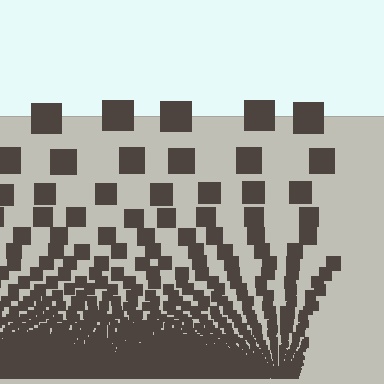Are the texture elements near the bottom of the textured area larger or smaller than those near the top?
Smaller. The gradient is inverted — elements near the bottom are smaller and denser.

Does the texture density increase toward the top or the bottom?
Density increases toward the bottom.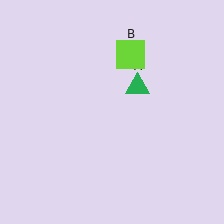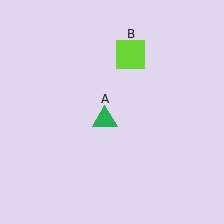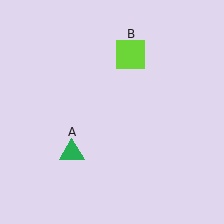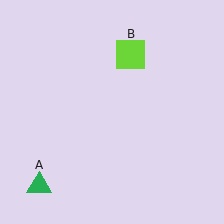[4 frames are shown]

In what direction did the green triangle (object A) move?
The green triangle (object A) moved down and to the left.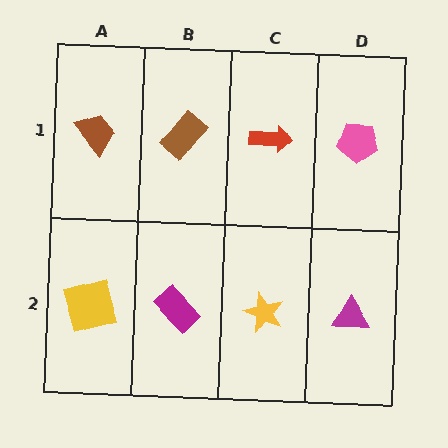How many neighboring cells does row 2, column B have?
3.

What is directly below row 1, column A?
A yellow square.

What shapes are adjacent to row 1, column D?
A magenta triangle (row 2, column D), a red arrow (row 1, column C).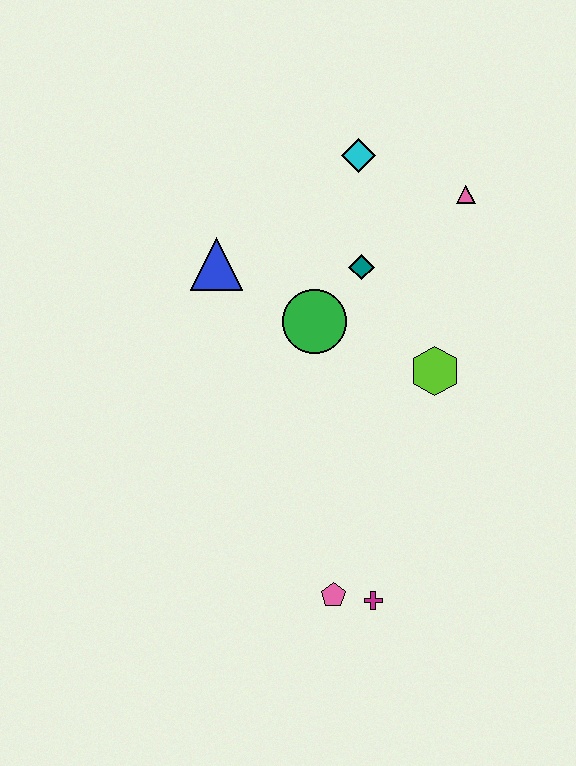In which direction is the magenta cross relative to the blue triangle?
The magenta cross is below the blue triangle.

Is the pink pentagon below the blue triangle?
Yes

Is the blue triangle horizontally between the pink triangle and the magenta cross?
No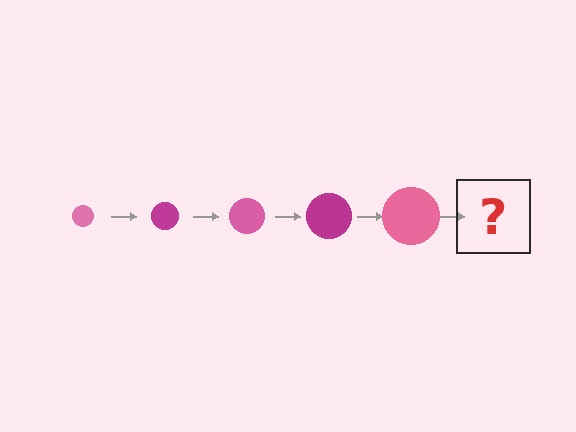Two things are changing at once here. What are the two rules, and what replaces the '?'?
The two rules are that the circle grows larger each step and the color cycles through pink and magenta. The '?' should be a magenta circle, larger than the previous one.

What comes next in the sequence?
The next element should be a magenta circle, larger than the previous one.